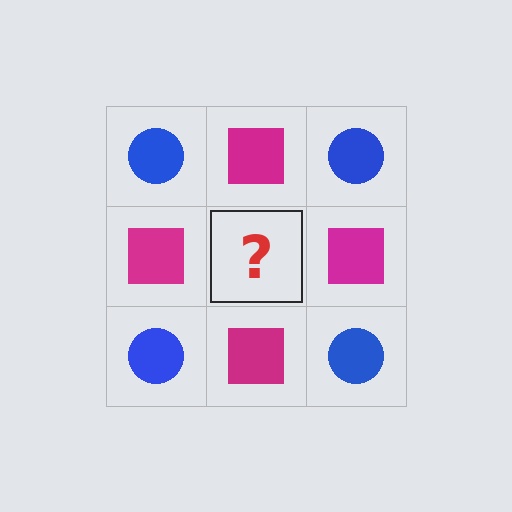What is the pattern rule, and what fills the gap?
The rule is that it alternates blue circle and magenta square in a checkerboard pattern. The gap should be filled with a blue circle.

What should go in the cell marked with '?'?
The missing cell should contain a blue circle.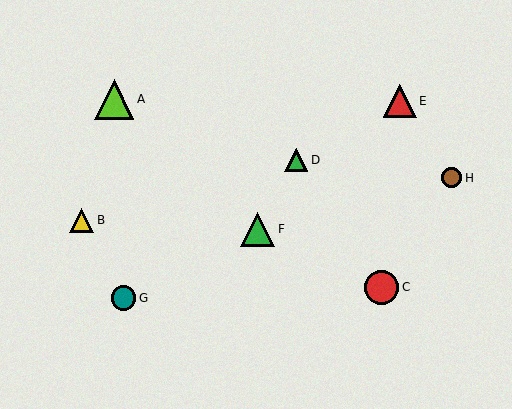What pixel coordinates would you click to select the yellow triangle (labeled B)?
Click at (82, 220) to select the yellow triangle B.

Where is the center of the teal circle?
The center of the teal circle is at (124, 298).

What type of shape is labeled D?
Shape D is a green triangle.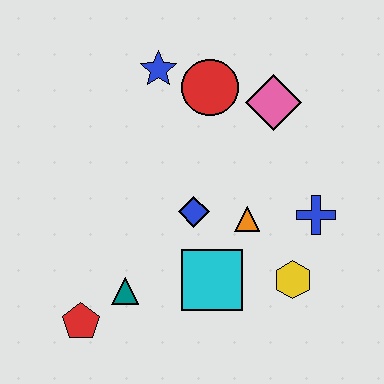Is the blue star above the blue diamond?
Yes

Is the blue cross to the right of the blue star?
Yes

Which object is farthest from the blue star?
The red pentagon is farthest from the blue star.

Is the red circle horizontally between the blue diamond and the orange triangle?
Yes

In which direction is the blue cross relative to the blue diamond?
The blue cross is to the right of the blue diamond.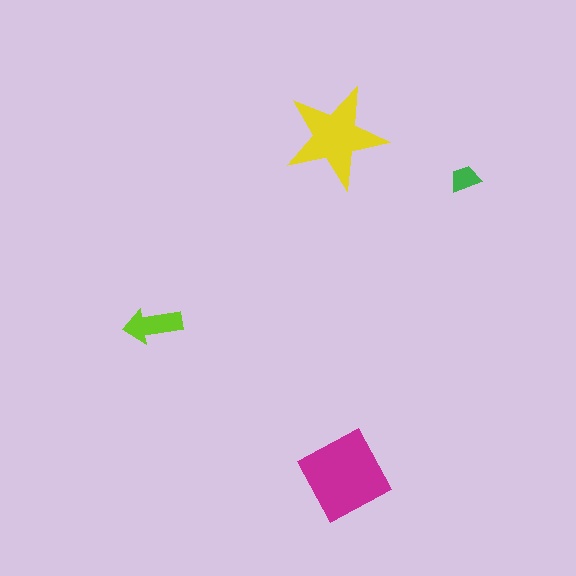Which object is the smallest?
The green trapezoid.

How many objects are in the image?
There are 4 objects in the image.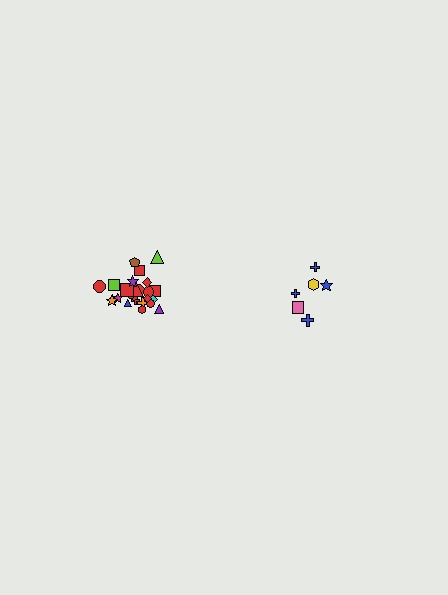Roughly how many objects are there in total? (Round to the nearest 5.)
Roughly 30 objects in total.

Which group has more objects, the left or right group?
The left group.